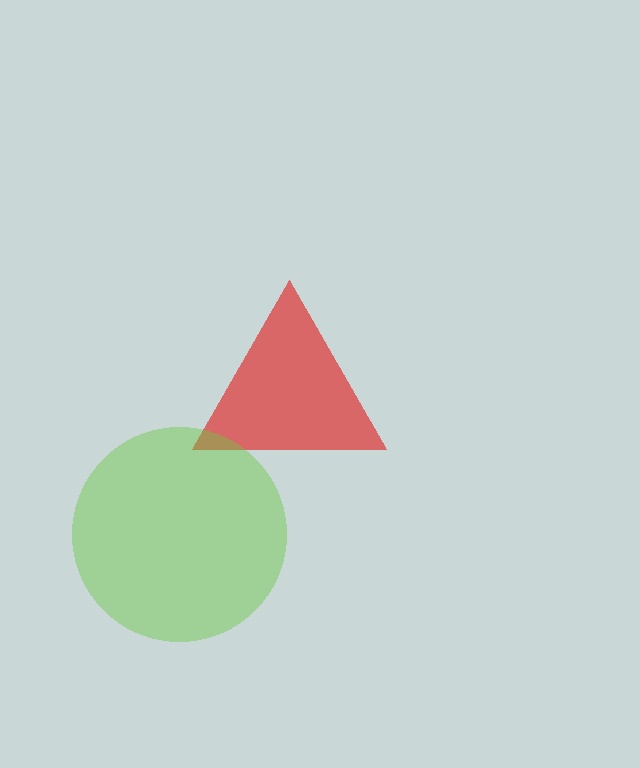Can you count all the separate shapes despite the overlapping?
Yes, there are 2 separate shapes.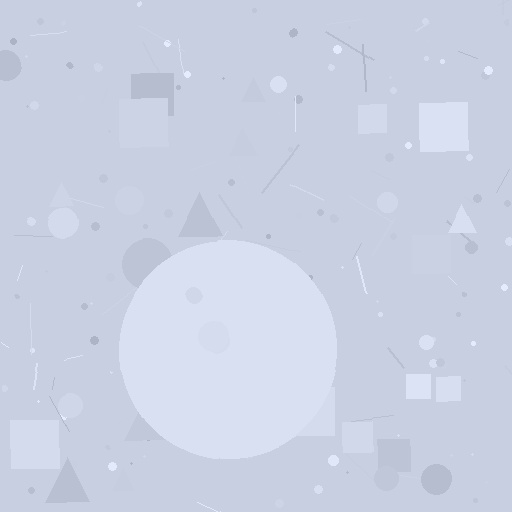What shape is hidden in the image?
A circle is hidden in the image.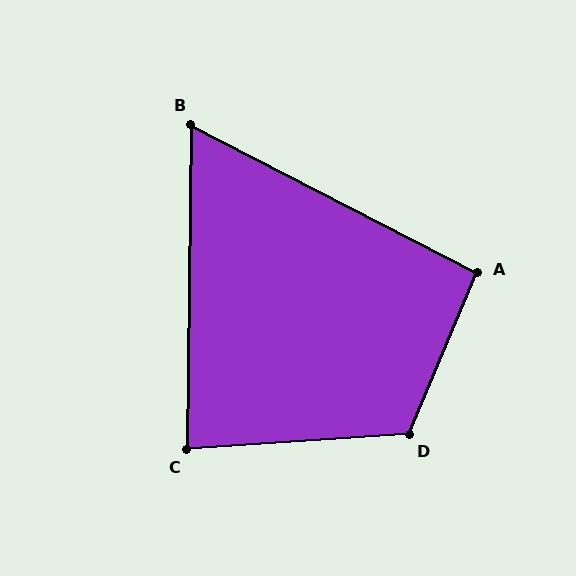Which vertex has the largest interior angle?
D, at approximately 117 degrees.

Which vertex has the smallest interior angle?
B, at approximately 63 degrees.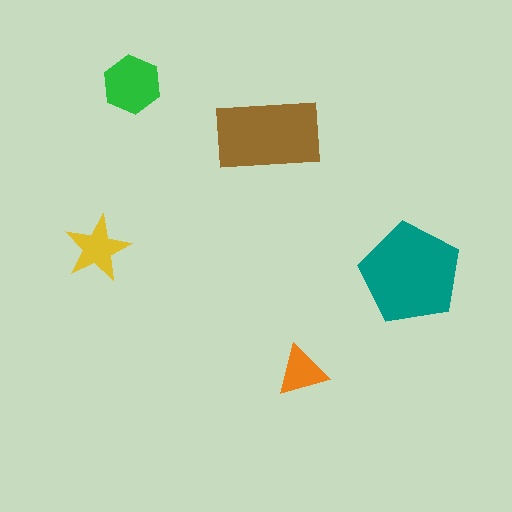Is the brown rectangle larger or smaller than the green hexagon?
Larger.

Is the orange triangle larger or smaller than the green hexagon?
Smaller.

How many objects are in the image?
There are 5 objects in the image.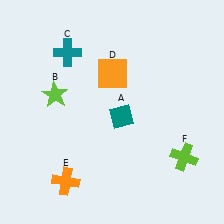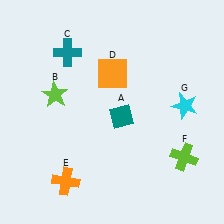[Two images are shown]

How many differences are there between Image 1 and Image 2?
There is 1 difference between the two images.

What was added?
A cyan star (G) was added in Image 2.